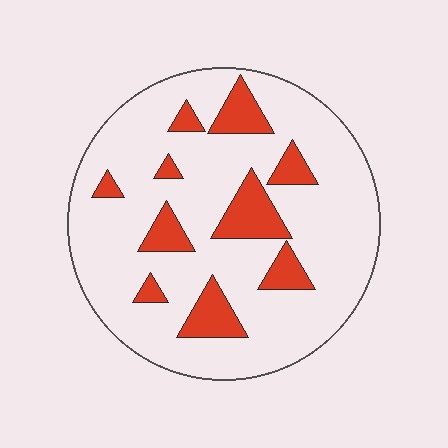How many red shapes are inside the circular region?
10.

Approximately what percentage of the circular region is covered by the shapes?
Approximately 20%.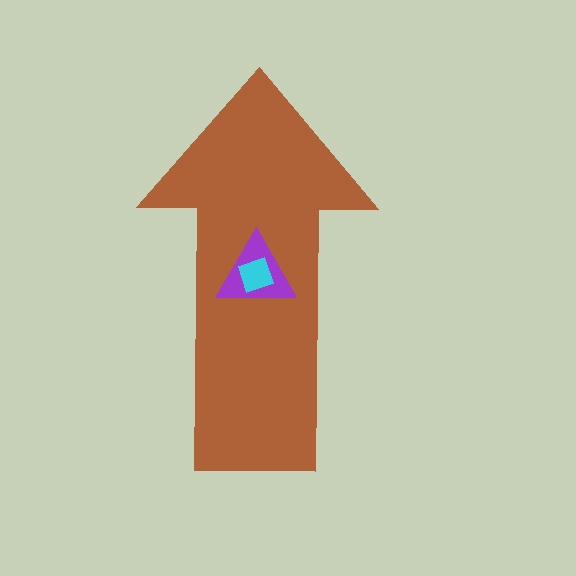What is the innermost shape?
The cyan square.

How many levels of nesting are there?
3.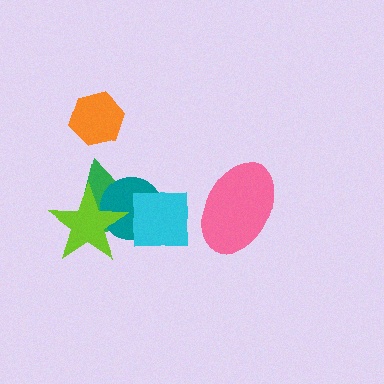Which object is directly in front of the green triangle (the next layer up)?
The teal circle is directly in front of the green triangle.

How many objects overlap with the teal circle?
3 objects overlap with the teal circle.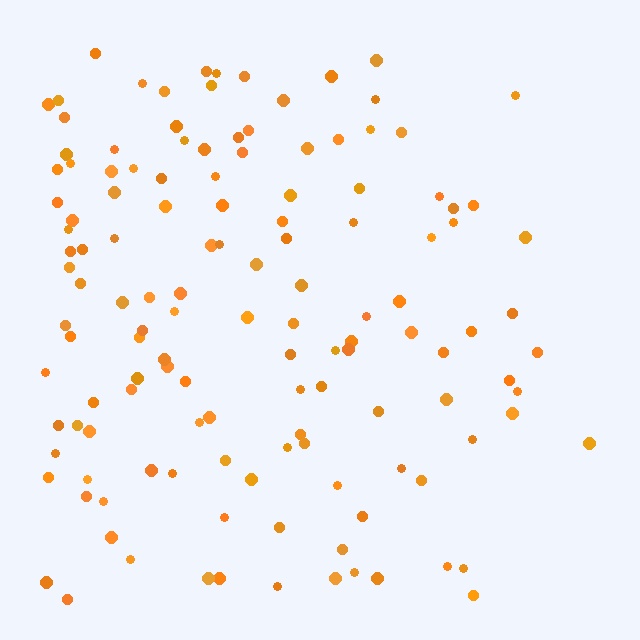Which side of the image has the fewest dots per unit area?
The right.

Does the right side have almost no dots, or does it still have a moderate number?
Still a moderate number, just noticeably fewer than the left.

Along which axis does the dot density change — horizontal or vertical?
Horizontal.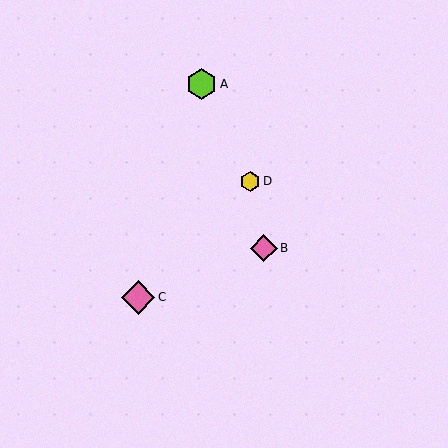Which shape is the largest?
The pink diamond (labeled C) is the largest.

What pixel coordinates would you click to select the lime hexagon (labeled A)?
Click at (202, 84) to select the lime hexagon A.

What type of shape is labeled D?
Shape D is a yellow hexagon.